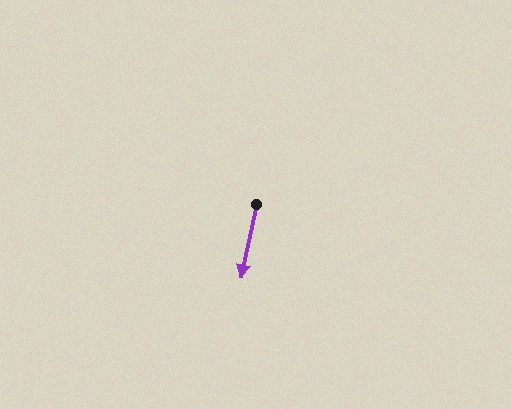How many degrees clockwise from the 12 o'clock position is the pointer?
Approximately 192 degrees.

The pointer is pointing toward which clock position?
Roughly 6 o'clock.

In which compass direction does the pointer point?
South.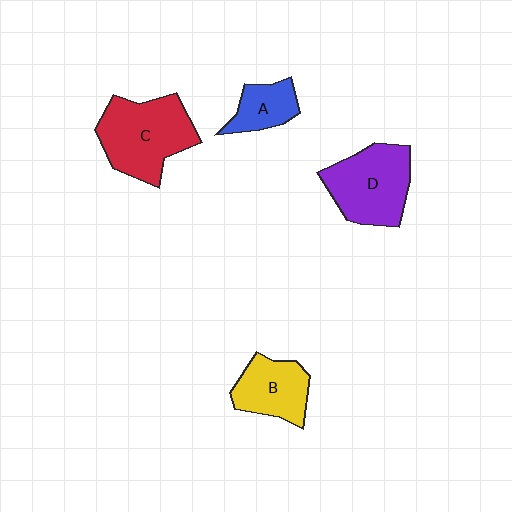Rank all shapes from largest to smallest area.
From largest to smallest: C (red), D (purple), B (yellow), A (blue).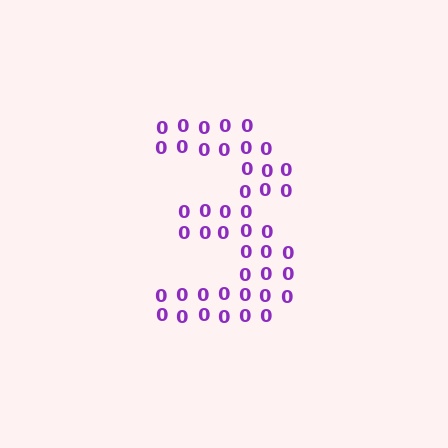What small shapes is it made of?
It is made of small digit 0's.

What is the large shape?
The large shape is the digit 3.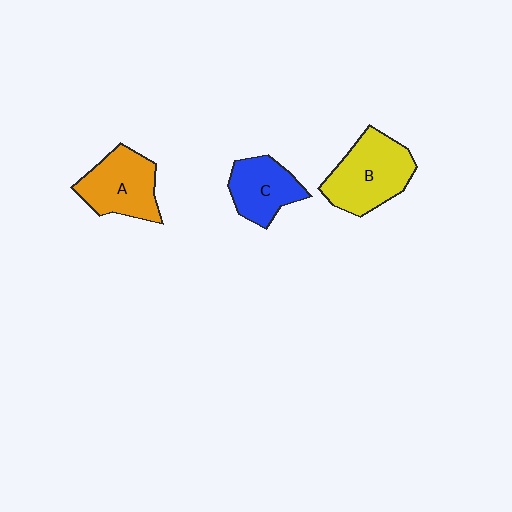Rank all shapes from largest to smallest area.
From largest to smallest: B (yellow), A (orange), C (blue).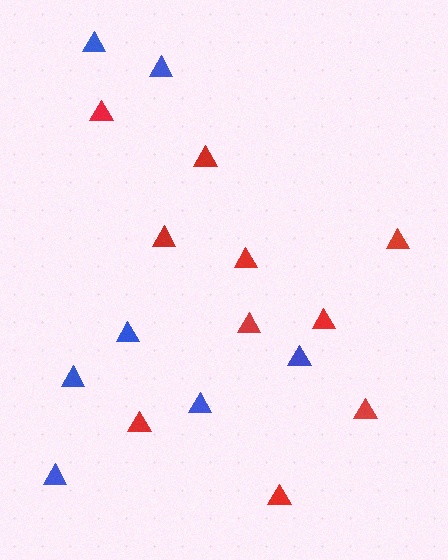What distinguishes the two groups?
There are 2 groups: one group of red triangles (10) and one group of blue triangles (7).